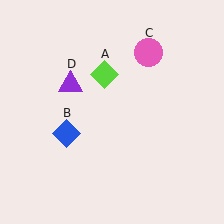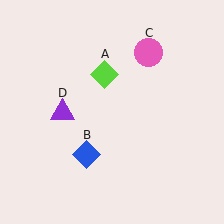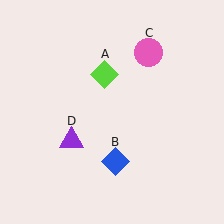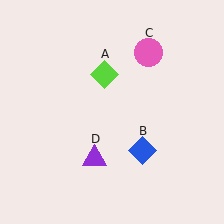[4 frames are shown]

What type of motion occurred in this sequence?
The blue diamond (object B), purple triangle (object D) rotated counterclockwise around the center of the scene.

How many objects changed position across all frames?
2 objects changed position: blue diamond (object B), purple triangle (object D).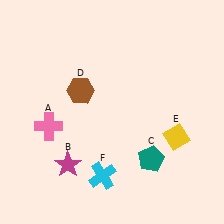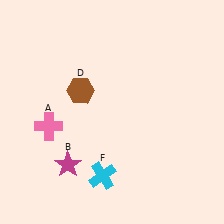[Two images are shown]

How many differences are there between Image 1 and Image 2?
There are 2 differences between the two images.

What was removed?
The yellow diamond (E), the teal pentagon (C) were removed in Image 2.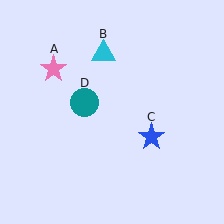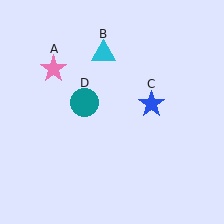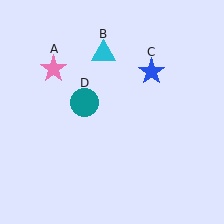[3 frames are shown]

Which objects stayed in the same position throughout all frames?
Pink star (object A) and cyan triangle (object B) and teal circle (object D) remained stationary.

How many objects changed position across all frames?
1 object changed position: blue star (object C).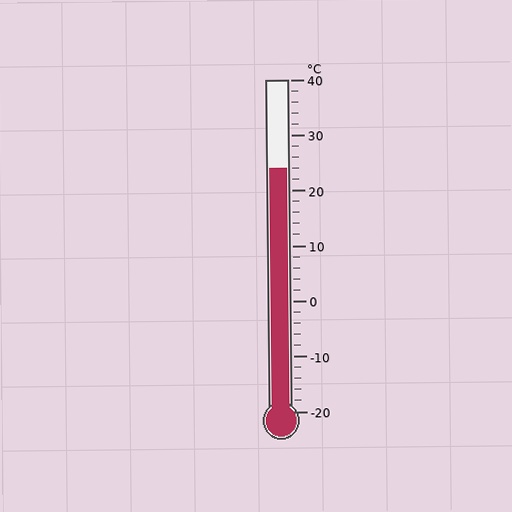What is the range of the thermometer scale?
The thermometer scale ranges from -20°C to 40°C.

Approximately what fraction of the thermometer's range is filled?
The thermometer is filled to approximately 75% of its range.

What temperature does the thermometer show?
The thermometer shows approximately 24°C.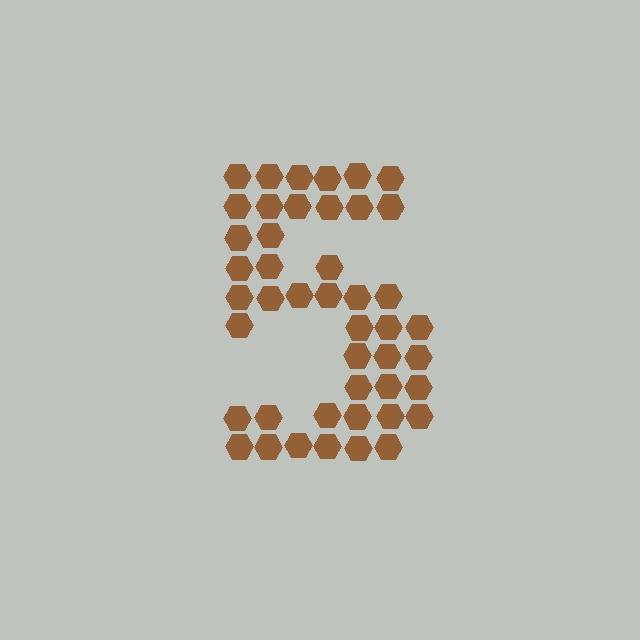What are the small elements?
The small elements are hexagons.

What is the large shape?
The large shape is the digit 5.